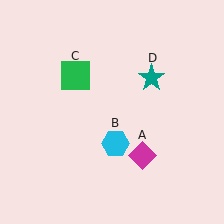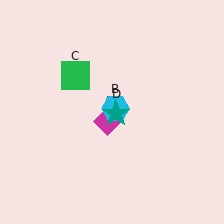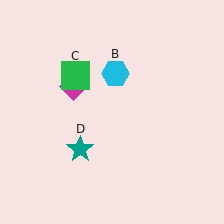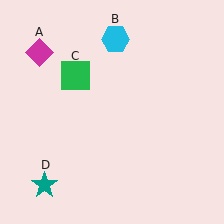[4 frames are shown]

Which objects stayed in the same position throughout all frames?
Green square (object C) remained stationary.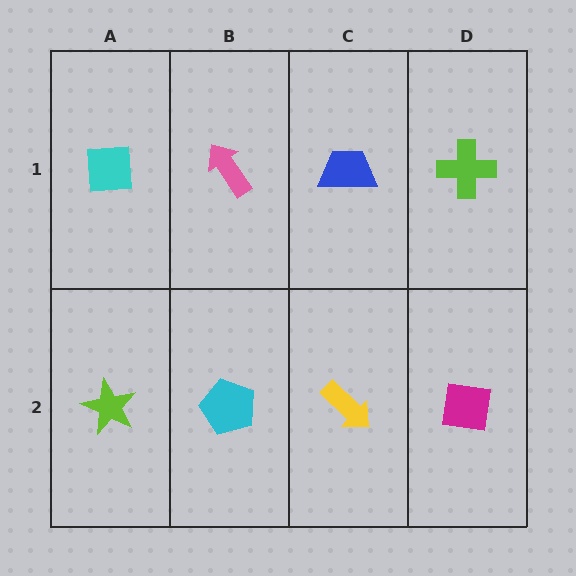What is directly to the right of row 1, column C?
A lime cross.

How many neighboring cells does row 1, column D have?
2.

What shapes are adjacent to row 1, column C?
A yellow arrow (row 2, column C), a pink arrow (row 1, column B), a lime cross (row 1, column D).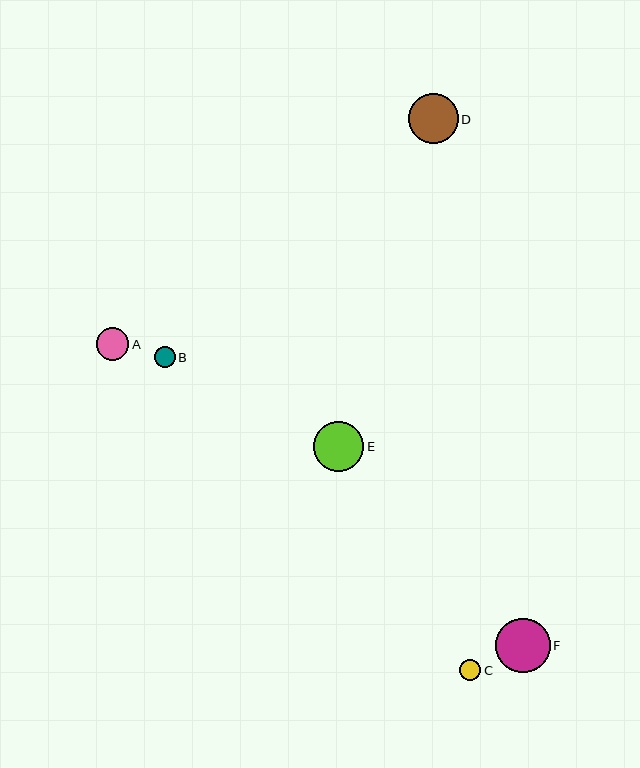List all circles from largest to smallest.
From largest to smallest: F, E, D, A, C, B.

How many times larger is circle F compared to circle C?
Circle F is approximately 2.6 times the size of circle C.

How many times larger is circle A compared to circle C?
Circle A is approximately 1.6 times the size of circle C.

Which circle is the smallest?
Circle B is the smallest with a size of approximately 21 pixels.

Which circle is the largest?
Circle F is the largest with a size of approximately 54 pixels.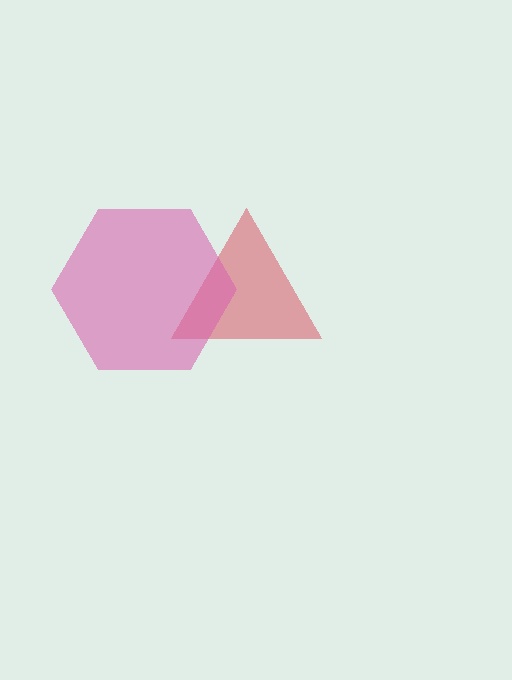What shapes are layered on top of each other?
The layered shapes are: a red triangle, a pink hexagon.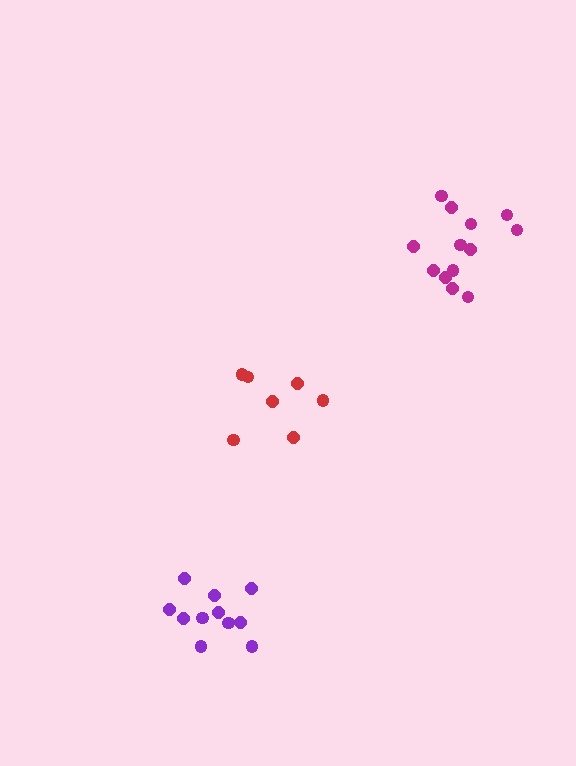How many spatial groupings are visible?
There are 3 spatial groupings.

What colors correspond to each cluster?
The clusters are colored: red, purple, magenta.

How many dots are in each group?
Group 1: 7 dots, Group 2: 11 dots, Group 3: 13 dots (31 total).